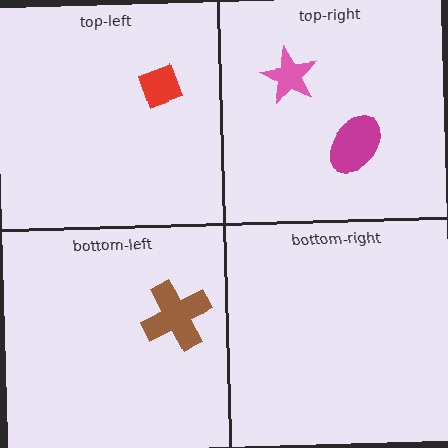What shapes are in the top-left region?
The red diamond.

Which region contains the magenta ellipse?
The top-right region.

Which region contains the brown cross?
The bottom-left region.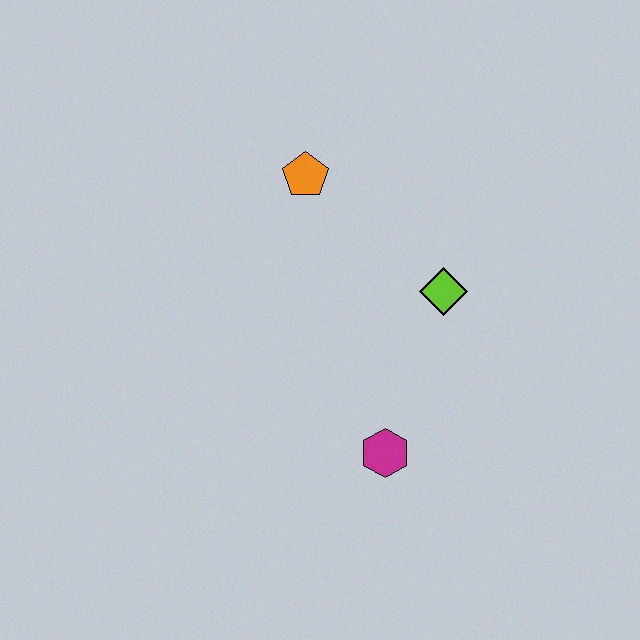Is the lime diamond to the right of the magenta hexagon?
Yes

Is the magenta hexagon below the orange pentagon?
Yes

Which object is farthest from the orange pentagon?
The magenta hexagon is farthest from the orange pentagon.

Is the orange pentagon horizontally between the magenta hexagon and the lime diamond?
No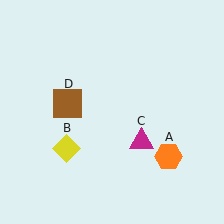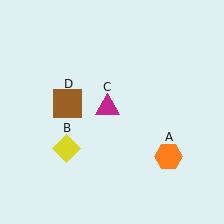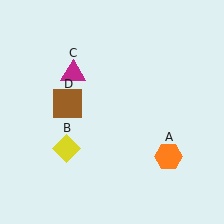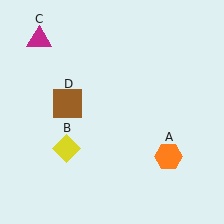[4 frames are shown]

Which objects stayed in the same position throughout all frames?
Orange hexagon (object A) and yellow diamond (object B) and brown square (object D) remained stationary.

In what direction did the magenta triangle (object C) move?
The magenta triangle (object C) moved up and to the left.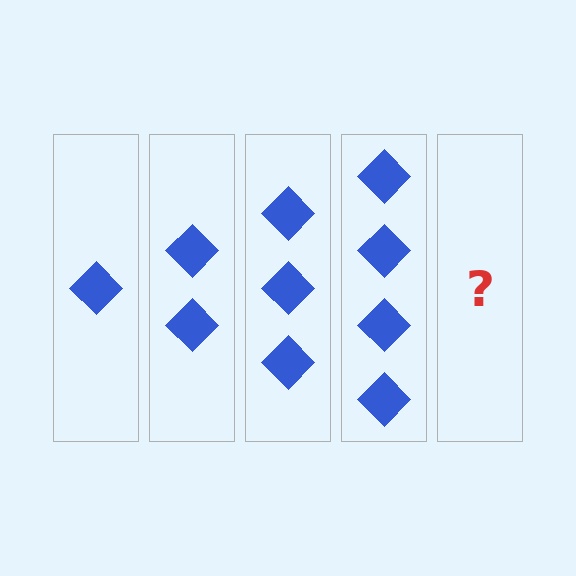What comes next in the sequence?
The next element should be 5 diamonds.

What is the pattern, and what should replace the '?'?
The pattern is that each step adds one more diamond. The '?' should be 5 diamonds.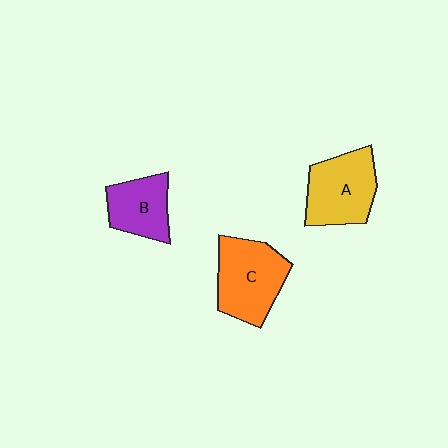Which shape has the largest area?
Shape C (orange).